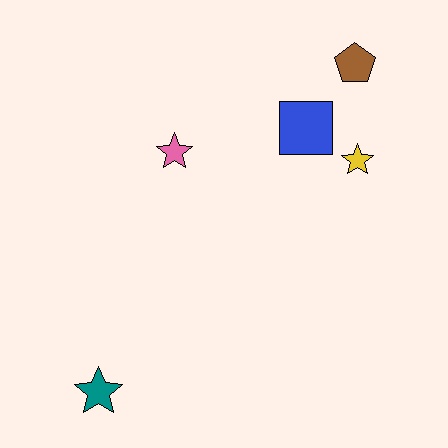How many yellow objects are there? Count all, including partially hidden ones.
There is 1 yellow object.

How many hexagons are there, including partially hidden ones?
There are no hexagons.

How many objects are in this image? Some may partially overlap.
There are 5 objects.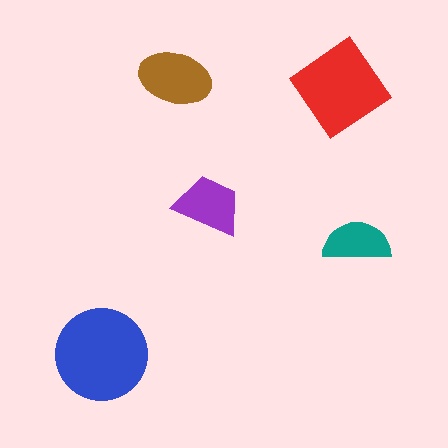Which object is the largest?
The blue circle.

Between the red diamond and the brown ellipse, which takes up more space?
The red diamond.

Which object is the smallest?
The teal semicircle.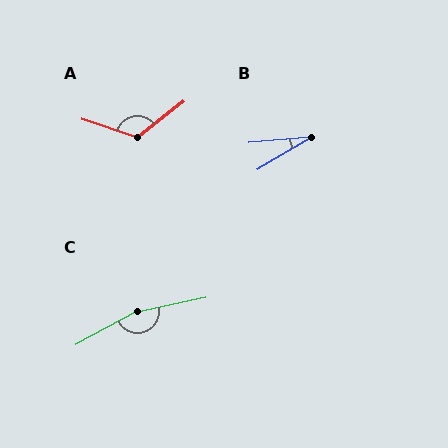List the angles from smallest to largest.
B (26°), A (123°), C (163°).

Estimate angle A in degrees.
Approximately 123 degrees.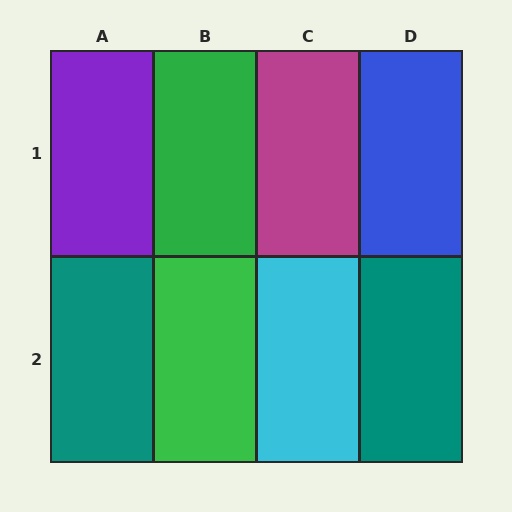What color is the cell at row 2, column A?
Teal.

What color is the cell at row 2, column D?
Teal.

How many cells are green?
2 cells are green.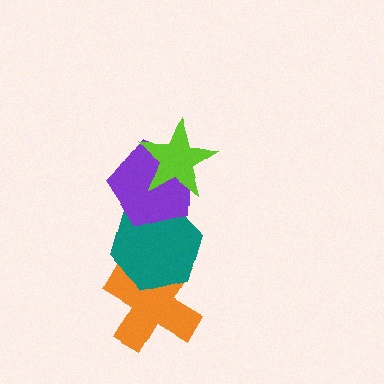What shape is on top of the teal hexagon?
The purple pentagon is on top of the teal hexagon.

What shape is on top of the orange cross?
The teal hexagon is on top of the orange cross.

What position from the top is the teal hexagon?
The teal hexagon is 3rd from the top.